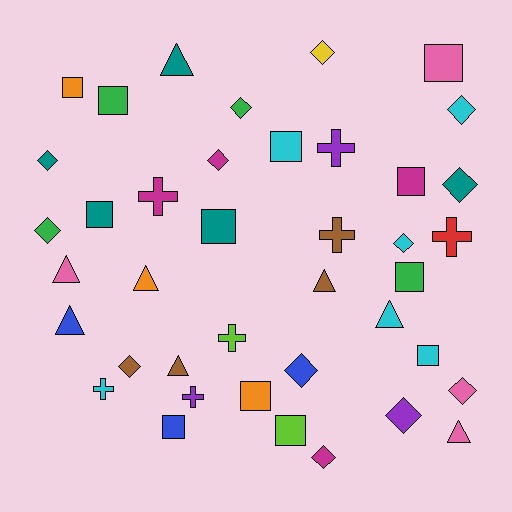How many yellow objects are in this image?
There is 1 yellow object.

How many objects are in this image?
There are 40 objects.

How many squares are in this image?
There are 12 squares.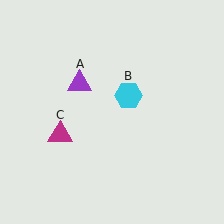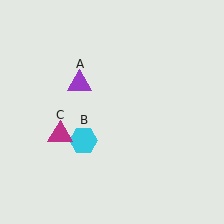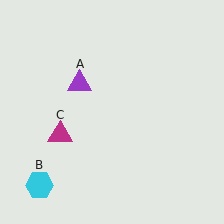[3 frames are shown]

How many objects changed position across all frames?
1 object changed position: cyan hexagon (object B).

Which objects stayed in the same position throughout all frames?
Purple triangle (object A) and magenta triangle (object C) remained stationary.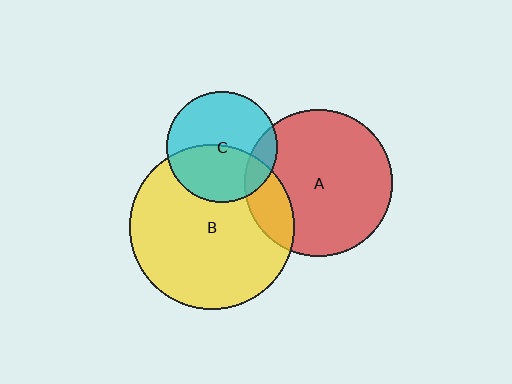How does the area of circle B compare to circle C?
Approximately 2.2 times.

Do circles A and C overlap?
Yes.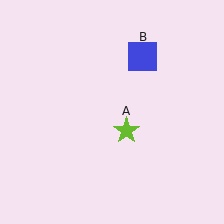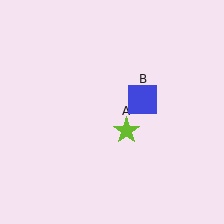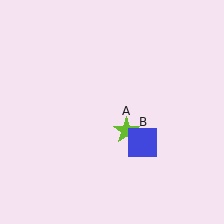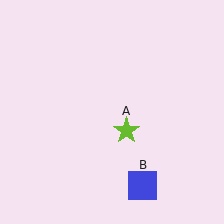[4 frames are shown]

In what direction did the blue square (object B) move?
The blue square (object B) moved down.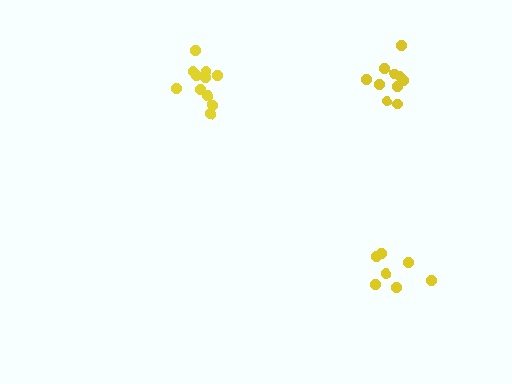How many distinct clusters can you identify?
There are 3 distinct clusters.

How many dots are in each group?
Group 1: 10 dots, Group 2: 7 dots, Group 3: 11 dots (28 total).